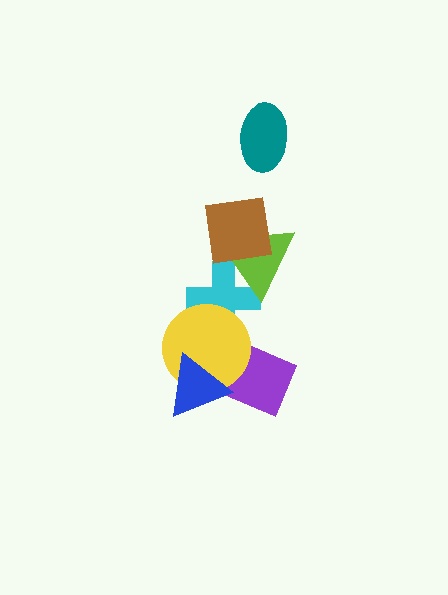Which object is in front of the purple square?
The yellow circle is in front of the purple square.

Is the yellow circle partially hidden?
Yes, it is partially covered by another shape.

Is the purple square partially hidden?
Yes, it is partially covered by another shape.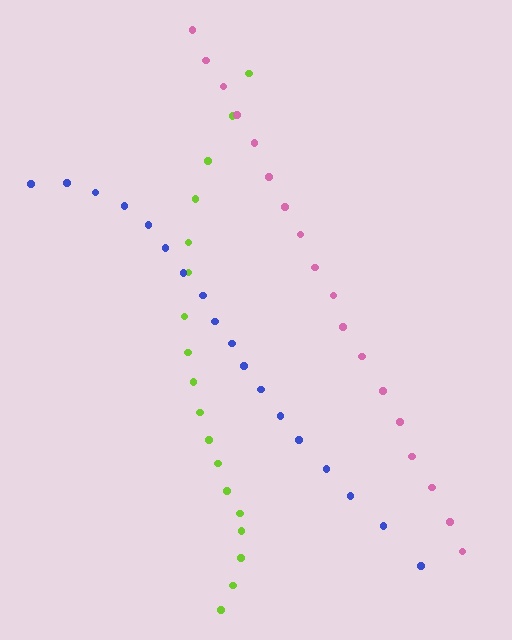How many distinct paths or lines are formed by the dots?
There are 3 distinct paths.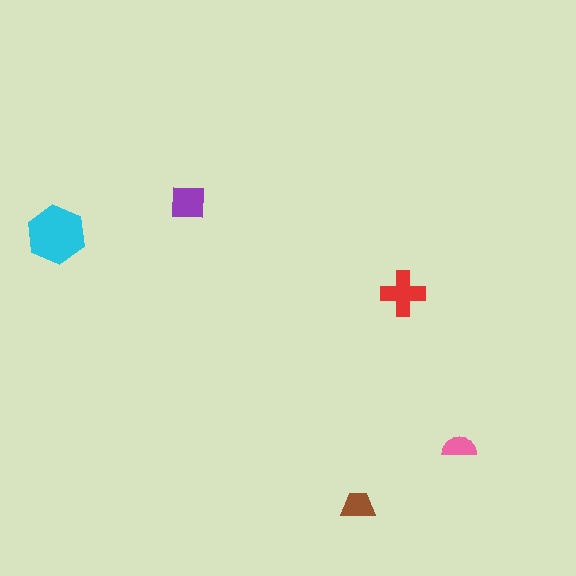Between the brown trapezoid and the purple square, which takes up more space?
The purple square.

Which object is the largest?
The cyan hexagon.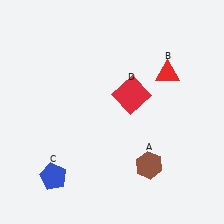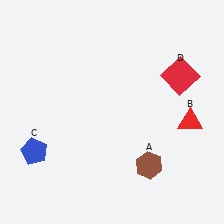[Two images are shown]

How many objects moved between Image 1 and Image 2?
3 objects moved between the two images.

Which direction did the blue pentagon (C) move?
The blue pentagon (C) moved up.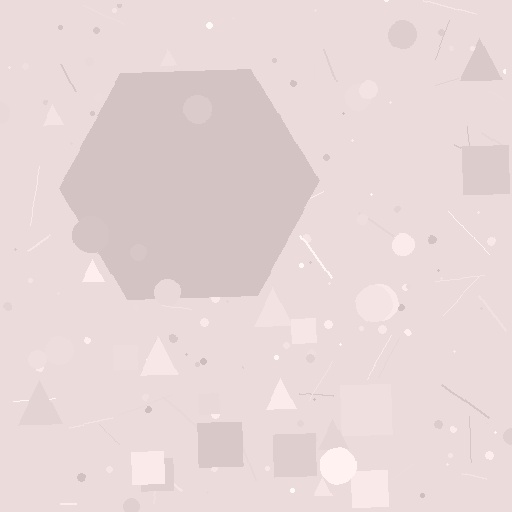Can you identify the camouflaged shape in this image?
The camouflaged shape is a hexagon.